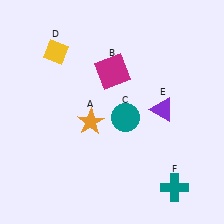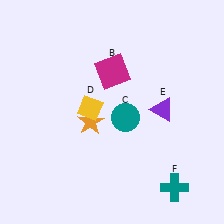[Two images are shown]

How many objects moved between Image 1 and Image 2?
1 object moved between the two images.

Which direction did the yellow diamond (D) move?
The yellow diamond (D) moved down.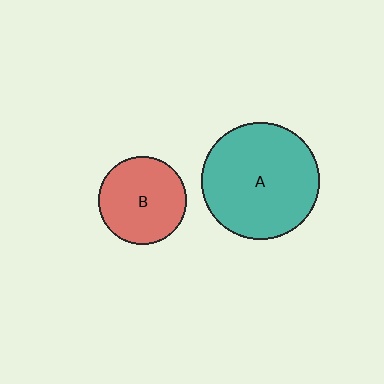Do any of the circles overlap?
No, none of the circles overlap.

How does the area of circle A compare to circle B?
Approximately 1.8 times.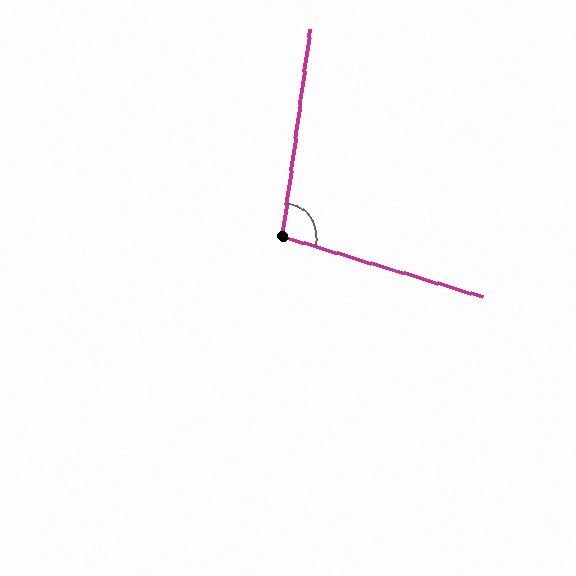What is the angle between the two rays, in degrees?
Approximately 99 degrees.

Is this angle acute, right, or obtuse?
It is obtuse.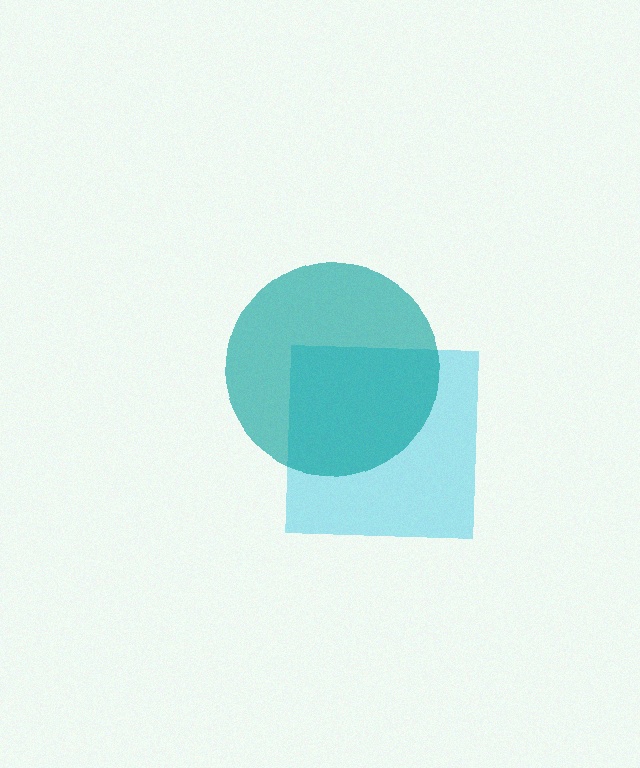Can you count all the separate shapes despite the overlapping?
Yes, there are 2 separate shapes.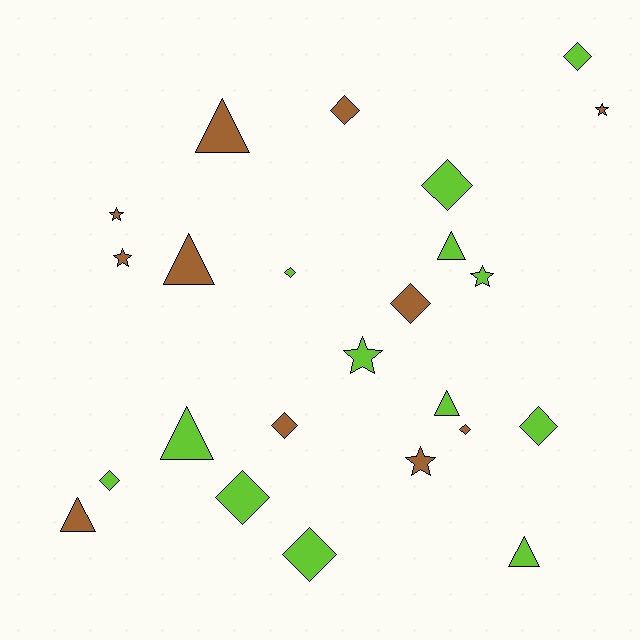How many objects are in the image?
There are 24 objects.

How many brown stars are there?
There are 4 brown stars.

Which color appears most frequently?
Lime, with 13 objects.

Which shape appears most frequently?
Diamond, with 11 objects.